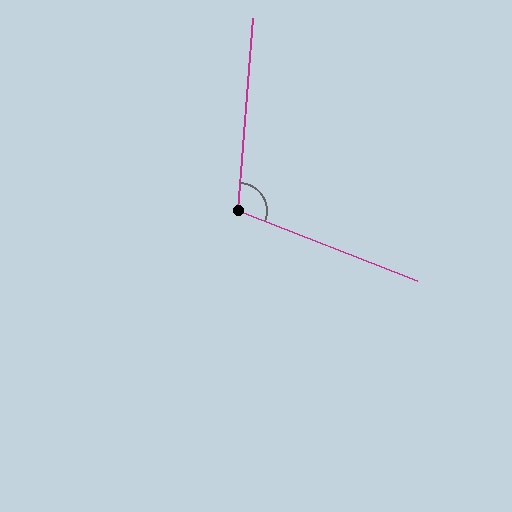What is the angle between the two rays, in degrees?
Approximately 107 degrees.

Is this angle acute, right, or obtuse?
It is obtuse.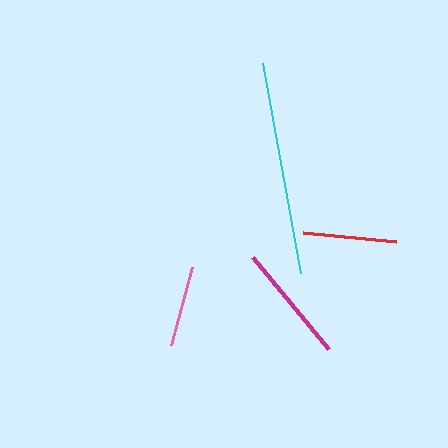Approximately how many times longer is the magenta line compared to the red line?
The magenta line is approximately 1.3 times the length of the red line.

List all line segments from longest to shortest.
From longest to shortest: cyan, magenta, red, pink.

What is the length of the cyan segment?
The cyan segment is approximately 214 pixels long.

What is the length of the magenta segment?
The magenta segment is approximately 119 pixels long.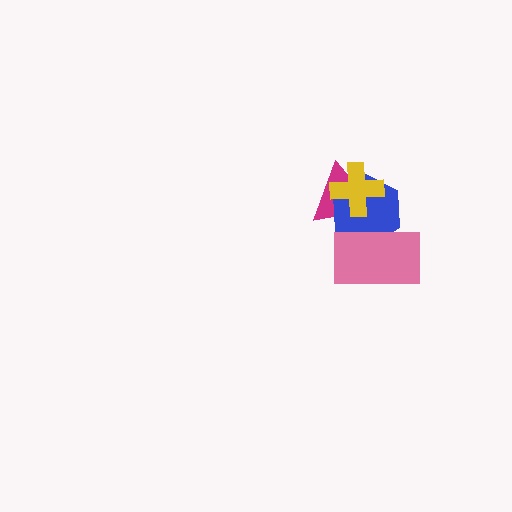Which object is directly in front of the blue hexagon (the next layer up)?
The pink rectangle is directly in front of the blue hexagon.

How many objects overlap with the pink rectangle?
2 objects overlap with the pink rectangle.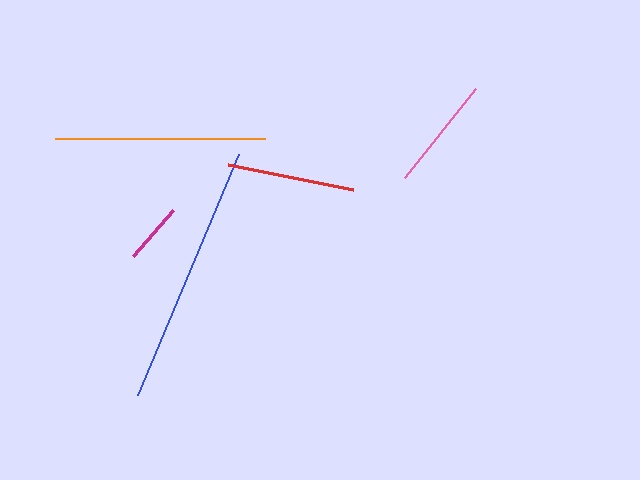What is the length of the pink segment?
The pink segment is approximately 114 pixels long.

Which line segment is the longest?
The blue line is the longest at approximately 261 pixels.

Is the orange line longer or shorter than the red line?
The orange line is longer than the red line.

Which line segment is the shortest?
The magenta line is the shortest at approximately 61 pixels.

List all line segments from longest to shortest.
From longest to shortest: blue, orange, red, pink, magenta.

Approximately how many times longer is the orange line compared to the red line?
The orange line is approximately 1.7 times the length of the red line.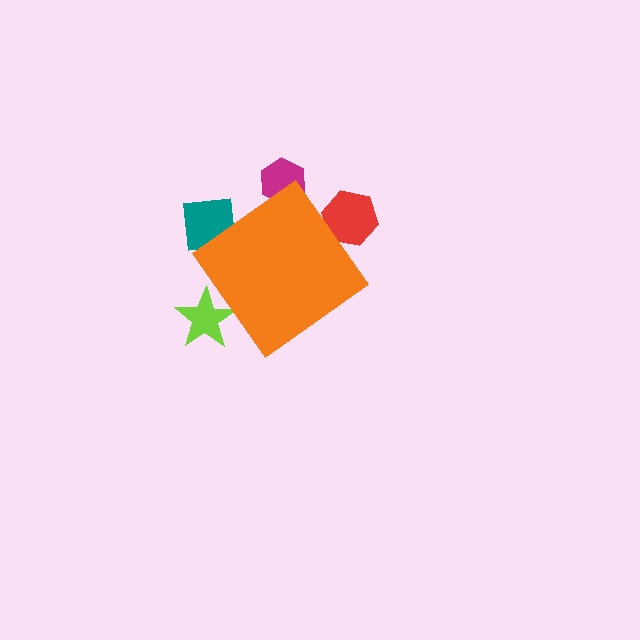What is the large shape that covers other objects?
An orange diamond.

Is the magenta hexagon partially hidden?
Yes, the magenta hexagon is partially hidden behind the orange diamond.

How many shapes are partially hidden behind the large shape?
4 shapes are partially hidden.